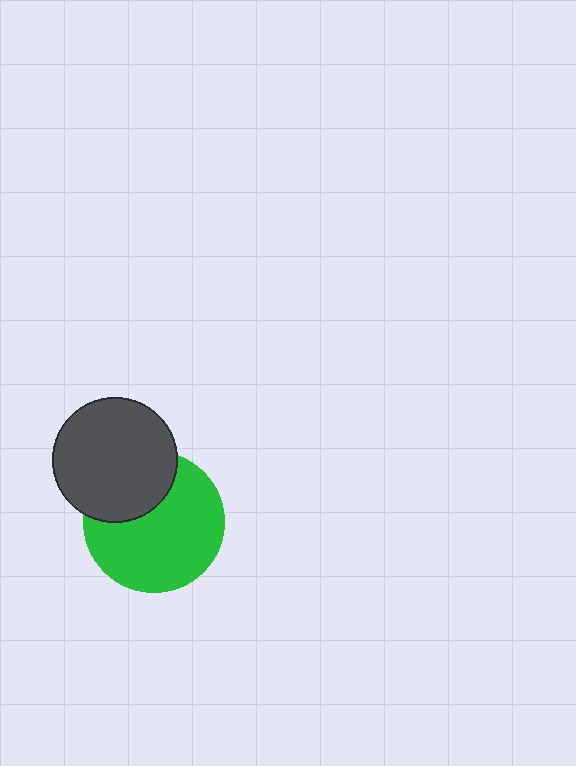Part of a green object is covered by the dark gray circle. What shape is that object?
It is a circle.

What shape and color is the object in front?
The object in front is a dark gray circle.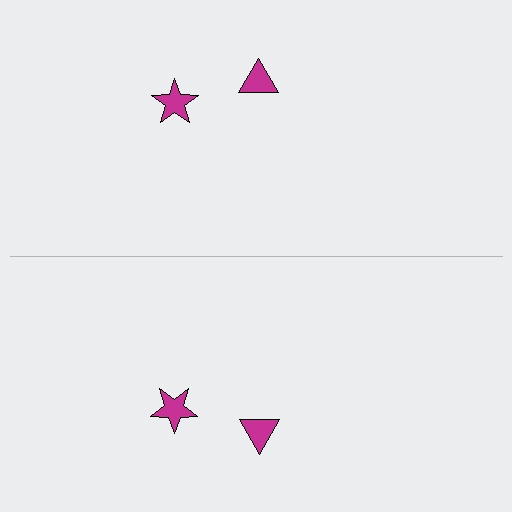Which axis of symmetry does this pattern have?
The pattern has a horizontal axis of symmetry running through the center of the image.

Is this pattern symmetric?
Yes, this pattern has bilateral (reflection) symmetry.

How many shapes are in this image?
There are 4 shapes in this image.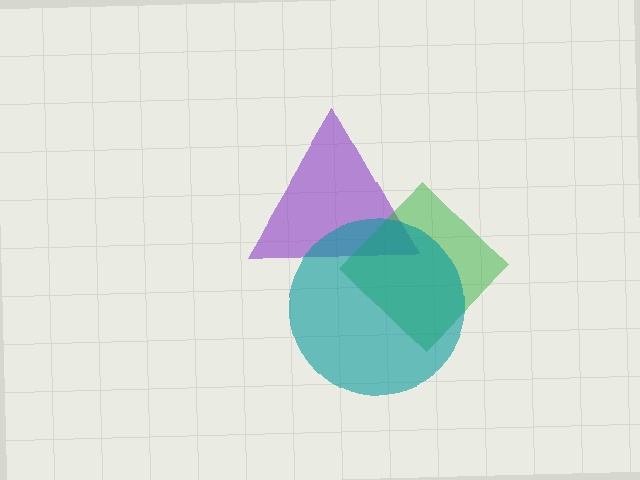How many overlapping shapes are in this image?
There are 3 overlapping shapes in the image.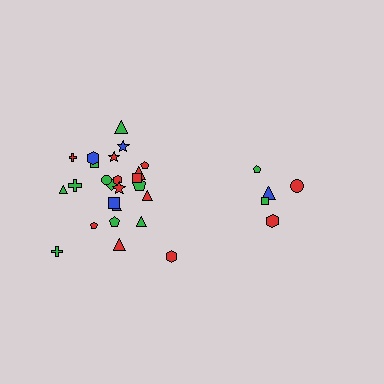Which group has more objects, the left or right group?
The left group.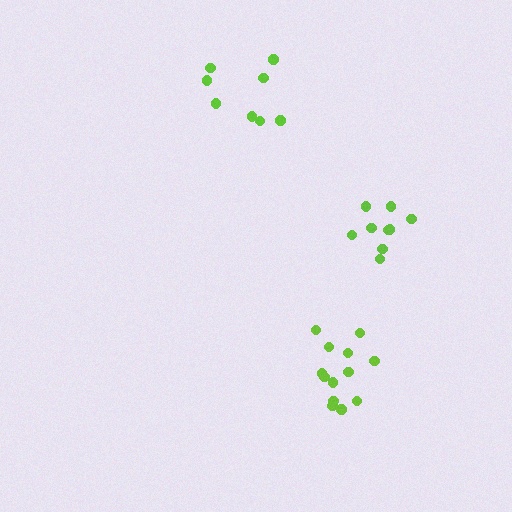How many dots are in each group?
Group 1: 9 dots, Group 2: 13 dots, Group 3: 8 dots (30 total).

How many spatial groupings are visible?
There are 3 spatial groupings.